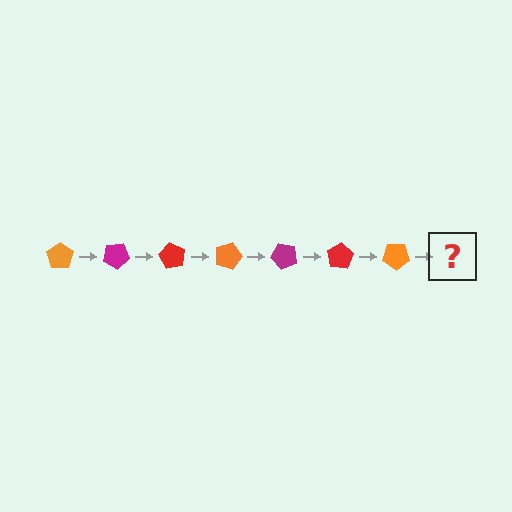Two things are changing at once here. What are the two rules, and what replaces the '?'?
The two rules are that it rotates 30 degrees each step and the color cycles through orange, magenta, and red. The '?' should be a magenta pentagon, rotated 210 degrees from the start.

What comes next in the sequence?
The next element should be a magenta pentagon, rotated 210 degrees from the start.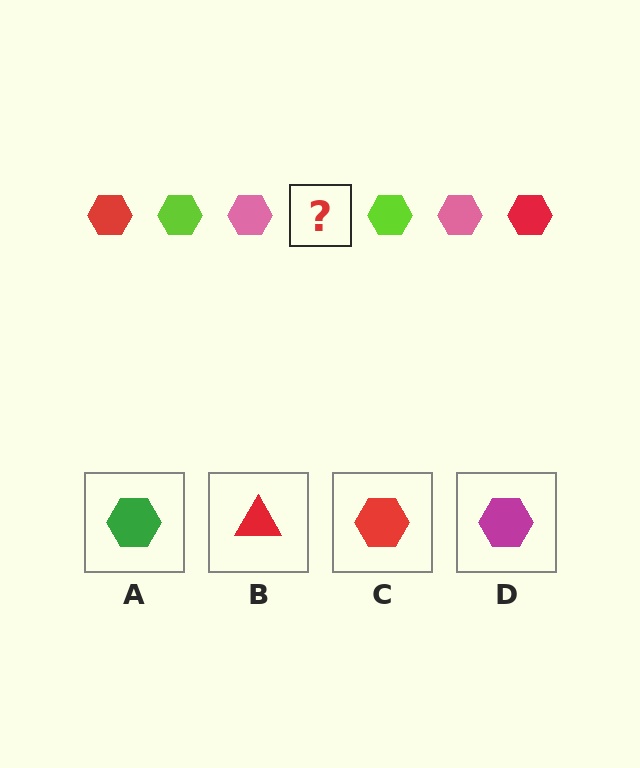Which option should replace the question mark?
Option C.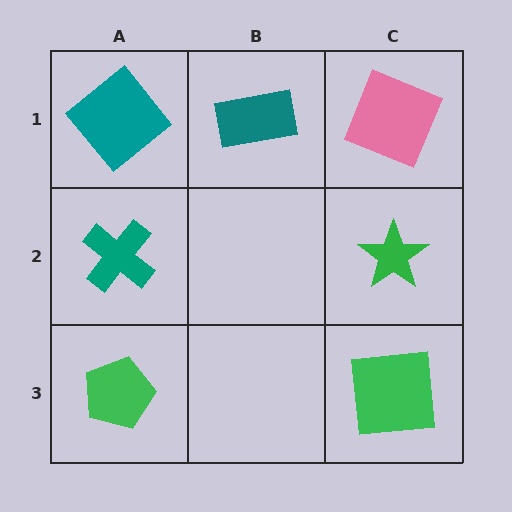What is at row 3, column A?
A green pentagon.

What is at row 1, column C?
A pink square.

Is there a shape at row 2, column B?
No, that cell is empty.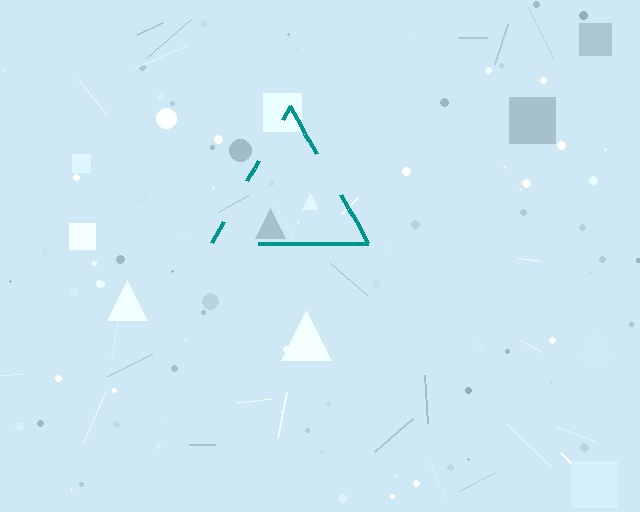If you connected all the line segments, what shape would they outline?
They would outline a triangle.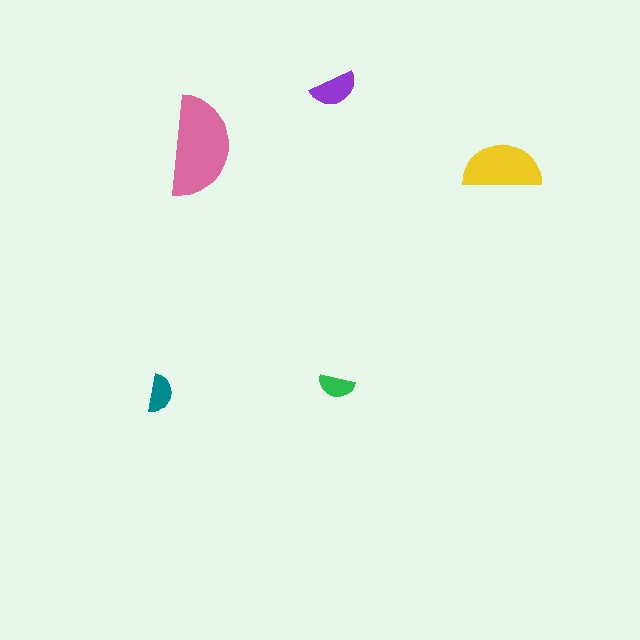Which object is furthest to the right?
The yellow semicircle is rightmost.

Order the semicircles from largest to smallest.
the pink one, the yellow one, the purple one, the teal one, the green one.